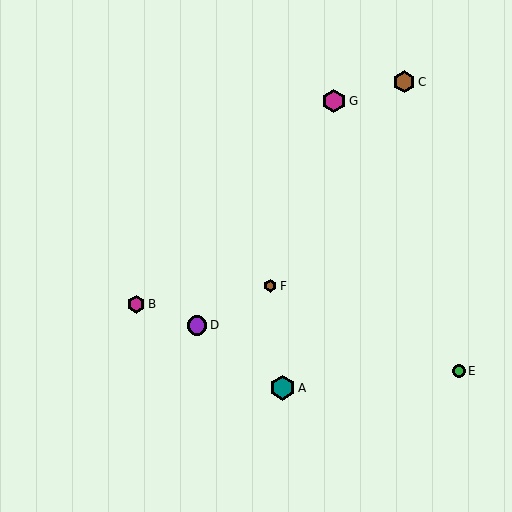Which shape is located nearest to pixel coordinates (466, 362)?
The green circle (labeled E) at (459, 371) is nearest to that location.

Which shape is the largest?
The teal hexagon (labeled A) is the largest.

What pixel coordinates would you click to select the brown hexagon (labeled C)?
Click at (404, 82) to select the brown hexagon C.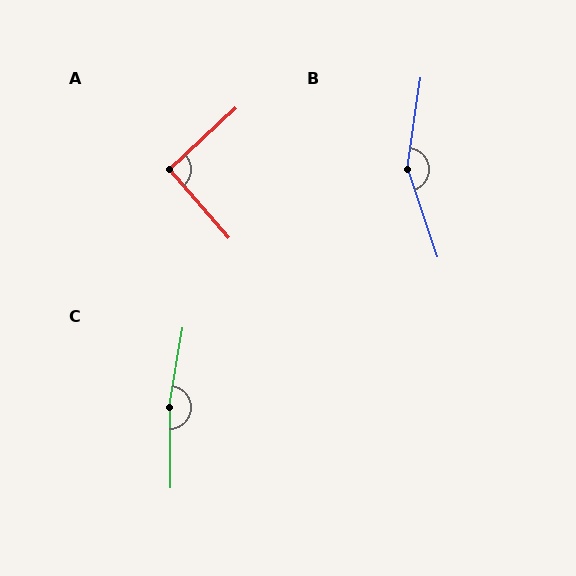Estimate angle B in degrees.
Approximately 153 degrees.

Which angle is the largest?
C, at approximately 170 degrees.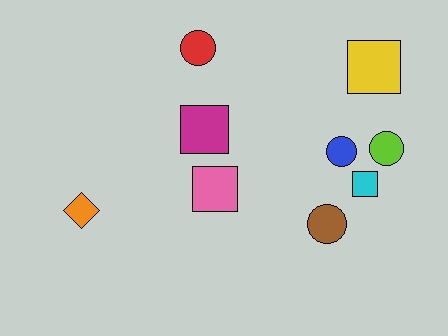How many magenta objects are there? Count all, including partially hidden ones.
There is 1 magenta object.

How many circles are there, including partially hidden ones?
There are 4 circles.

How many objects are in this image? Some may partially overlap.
There are 9 objects.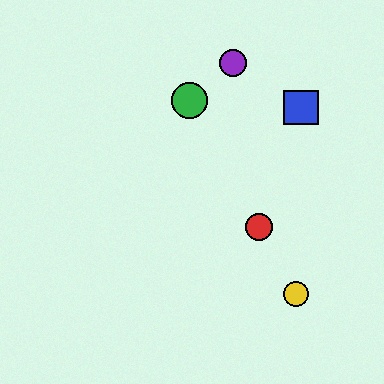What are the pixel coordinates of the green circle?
The green circle is at (190, 100).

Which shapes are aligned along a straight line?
The red circle, the green circle, the yellow circle are aligned along a straight line.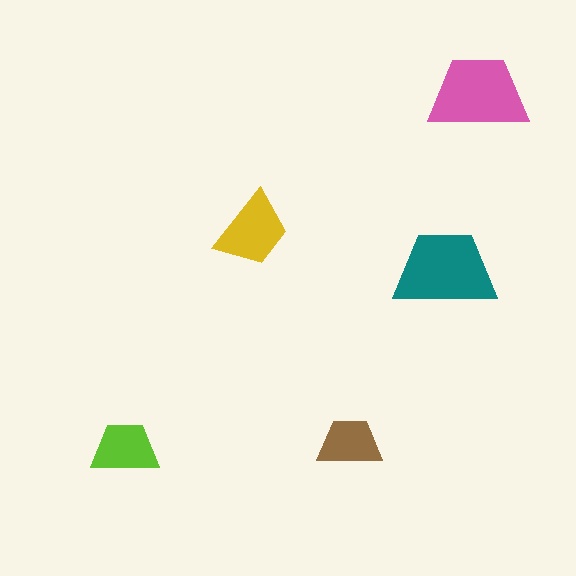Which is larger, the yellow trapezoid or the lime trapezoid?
The yellow one.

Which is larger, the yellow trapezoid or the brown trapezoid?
The yellow one.